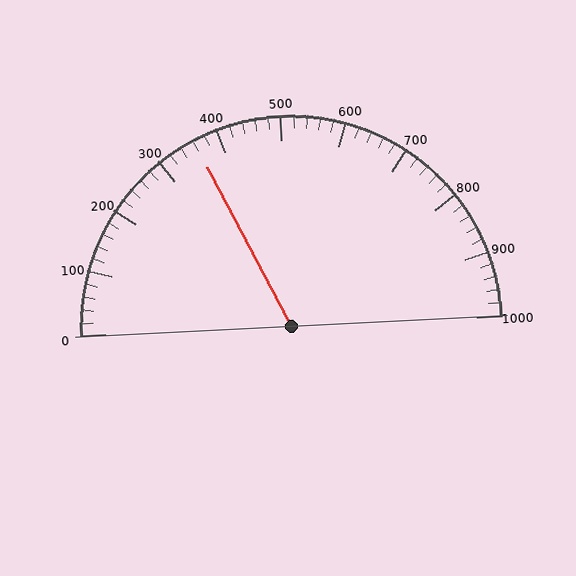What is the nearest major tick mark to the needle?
The nearest major tick mark is 400.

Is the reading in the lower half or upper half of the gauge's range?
The reading is in the lower half of the range (0 to 1000).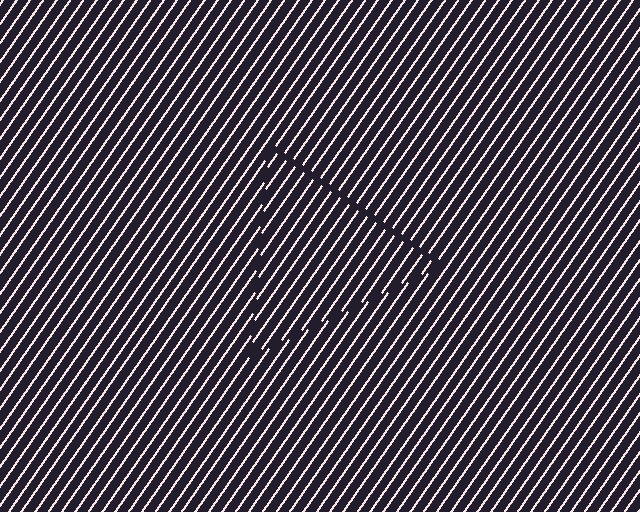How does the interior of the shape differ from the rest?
The interior of the shape contains the same grating, shifted by half a period — the contour is defined by the phase discontinuity where line-ends from the inner and outer gratings abut.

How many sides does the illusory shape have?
3 sides — the line-ends trace a triangle.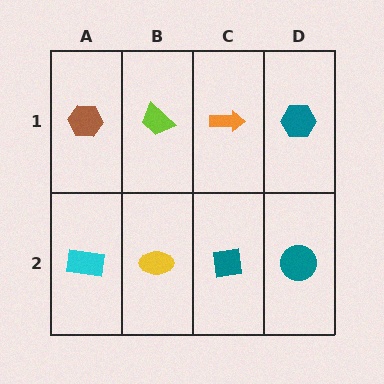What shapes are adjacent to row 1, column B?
A yellow ellipse (row 2, column B), a brown hexagon (row 1, column A), an orange arrow (row 1, column C).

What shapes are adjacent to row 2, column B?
A lime trapezoid (row 1, column B), a cyan rectangle (row 2, column A), a teal square (row 2, column C).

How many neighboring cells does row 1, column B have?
3.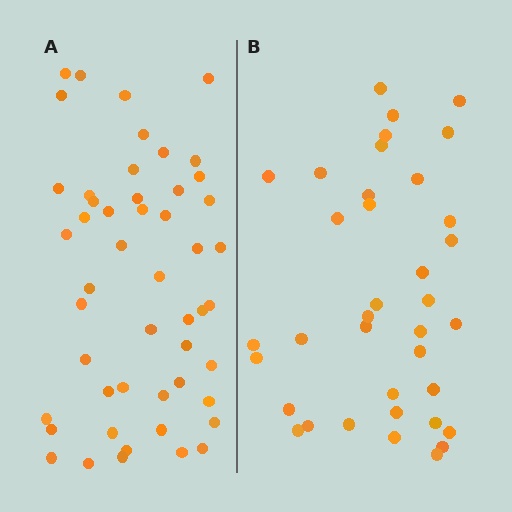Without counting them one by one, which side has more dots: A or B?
Region A (the left region) has more dots.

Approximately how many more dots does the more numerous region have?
Region A has approximately 15 more dots than region B.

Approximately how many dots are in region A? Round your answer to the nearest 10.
About 50 dots.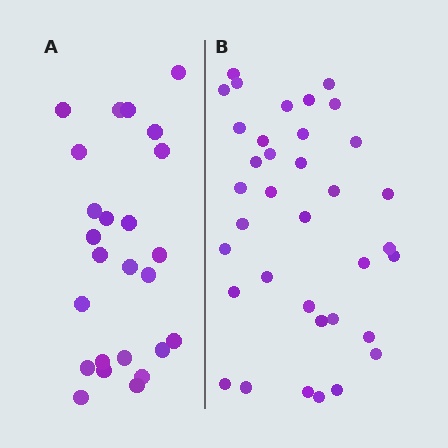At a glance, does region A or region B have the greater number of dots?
Region B (the right region) has more dots.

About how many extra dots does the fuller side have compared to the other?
Region B has roughly 12 or so more dots than region A.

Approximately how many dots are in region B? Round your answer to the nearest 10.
About 40 dots. (The exact count is 36, which rounds to 40.)